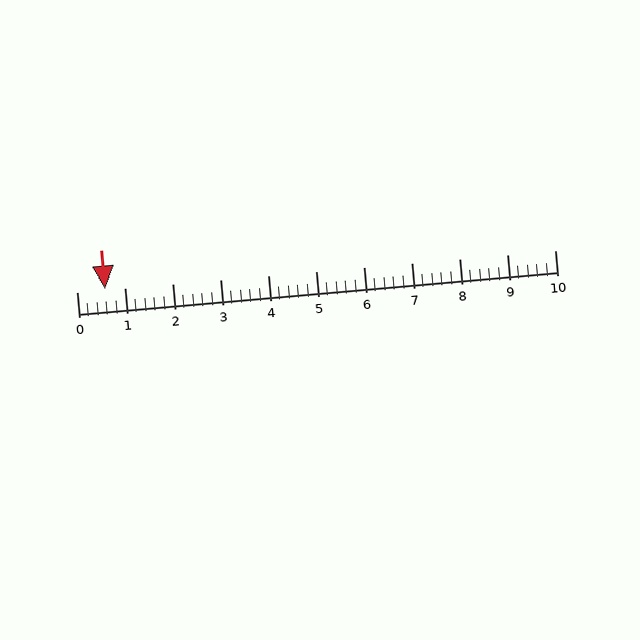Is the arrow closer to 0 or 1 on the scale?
The arrow is closer to 1.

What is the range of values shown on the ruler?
The ruler shows values from 0 to 10.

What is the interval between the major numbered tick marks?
The major tick marks are spaced 1 units apart.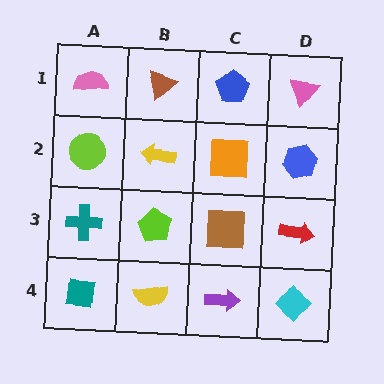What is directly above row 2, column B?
A brown triangle.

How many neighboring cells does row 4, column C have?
3.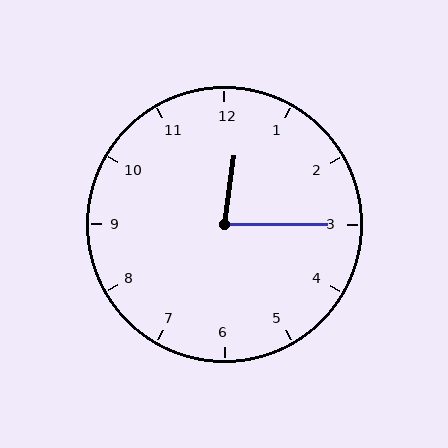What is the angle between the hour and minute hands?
Approximately 82 degrees.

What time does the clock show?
12:15.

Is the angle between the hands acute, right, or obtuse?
It is acute.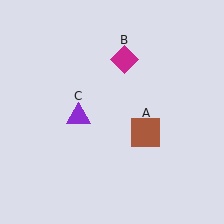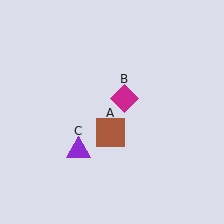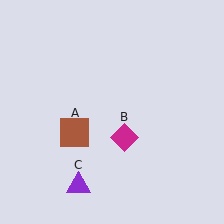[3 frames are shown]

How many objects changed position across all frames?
3 objects changed position: brown square (object A), magenta diamond (object B), purple triangle (object C).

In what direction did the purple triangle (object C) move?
The purple triangle (object C) moved down.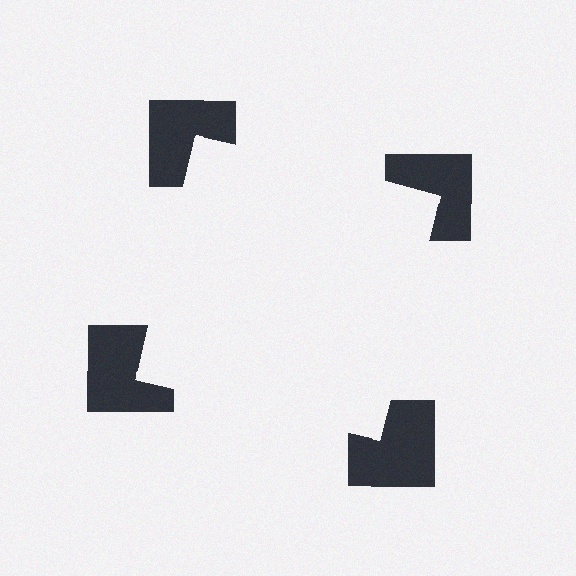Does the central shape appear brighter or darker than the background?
It typically appears slightly brighter than the background, even though no actual brightness change is drawn.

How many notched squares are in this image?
There are 4 — one at each vertex of the illusory square.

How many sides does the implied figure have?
4 sides.